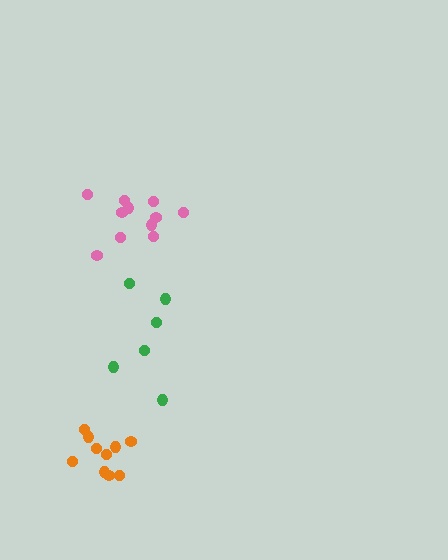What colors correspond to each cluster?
The clusters are colored: pink, orange, green.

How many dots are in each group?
Group 1: 11 dots, Group 2: 10 dots, Group 3: 6 dots (27 total).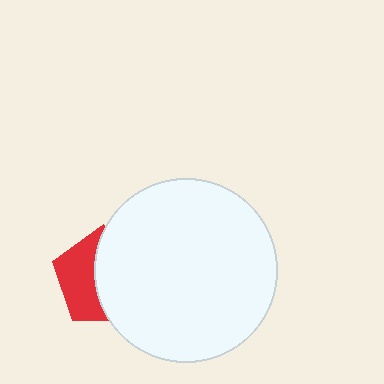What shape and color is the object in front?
The object in front is a white circle.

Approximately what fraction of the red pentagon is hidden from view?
Roughly 57% of the red pentagon is hidden behind the white circle.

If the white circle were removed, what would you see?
You would see the complete red pentagon.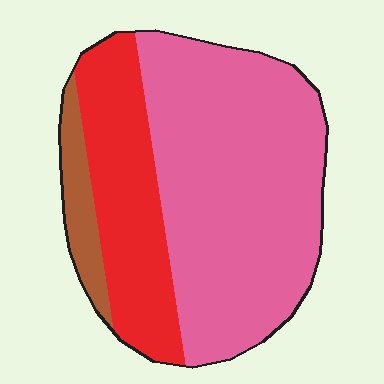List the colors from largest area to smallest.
From largest to smallest: pink, red, brown.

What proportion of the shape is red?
Red takes up between a quarter and a half of the shape.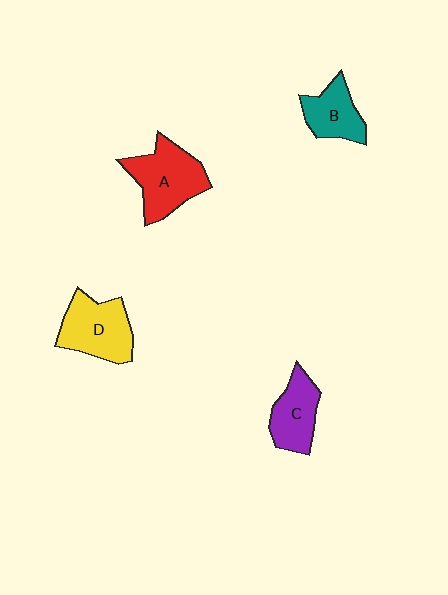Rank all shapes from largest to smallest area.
From largest to smallest: A (red), D (yellow), C (purple), B (teal).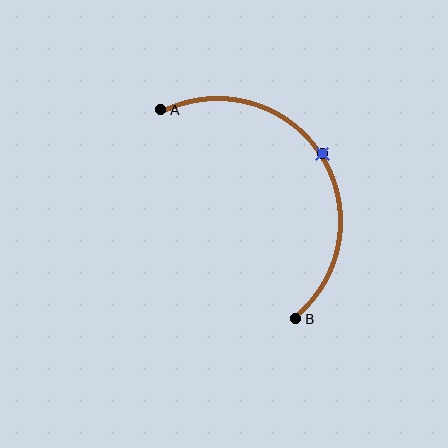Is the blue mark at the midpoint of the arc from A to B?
Yes. The blue mark lies on the arc at equal arc-length from both A and B — it is the arc midpoint.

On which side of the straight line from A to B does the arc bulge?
The arc bulges to the right of the straight line connecting A and B.